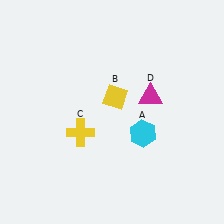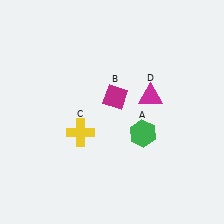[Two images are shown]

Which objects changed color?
A changed from cyan to green. B changed from yellow to magenta.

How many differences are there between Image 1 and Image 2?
There are 2 differences between the two images.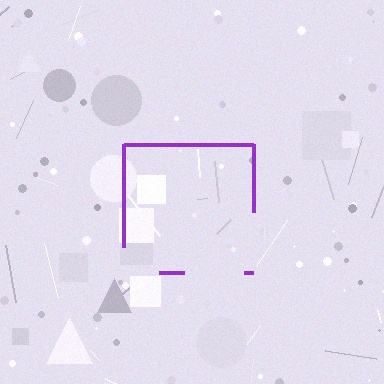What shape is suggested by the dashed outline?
The dashed outline suggests a square.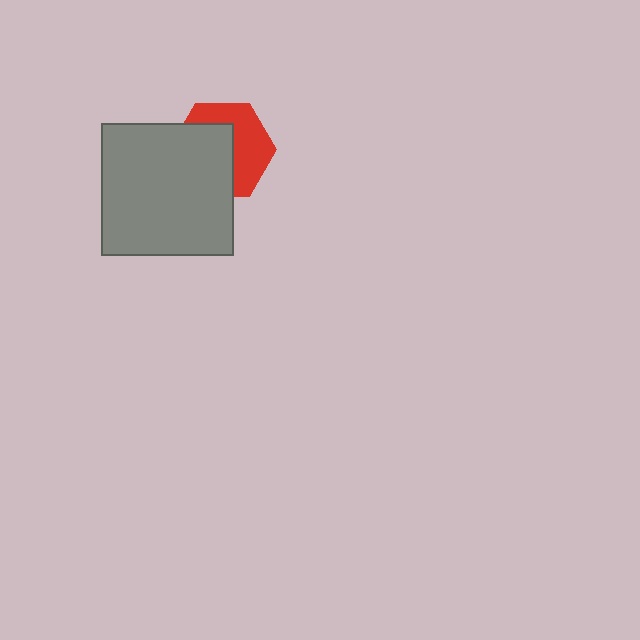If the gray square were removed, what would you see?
You would see the complete red hexagon.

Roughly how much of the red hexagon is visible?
About half of it is visible (roughly 48%).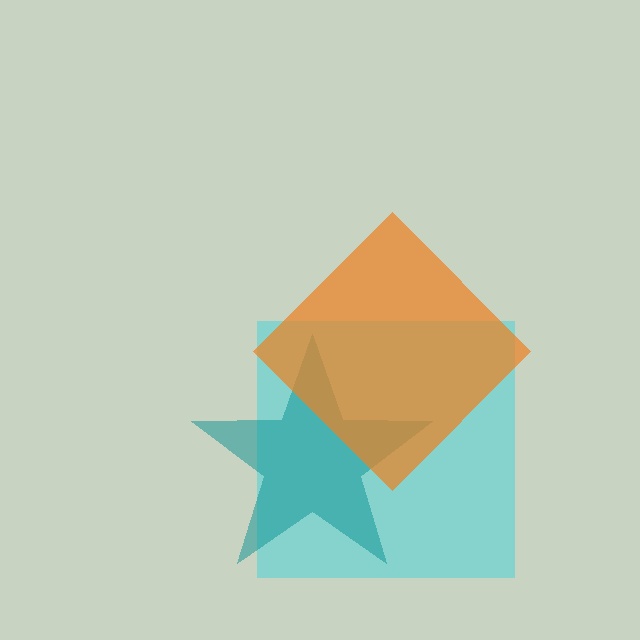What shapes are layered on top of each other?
The layered shapes are: a cyan square, a teal star, an orange diamond.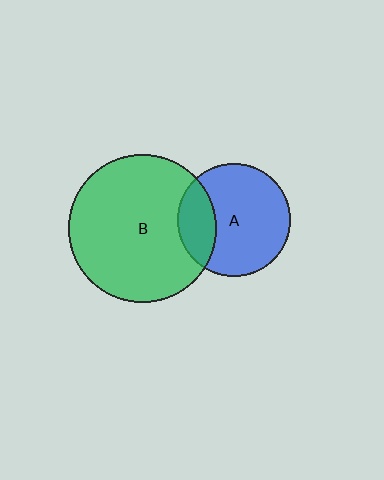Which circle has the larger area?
Circle B (green).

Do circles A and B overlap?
Yes.